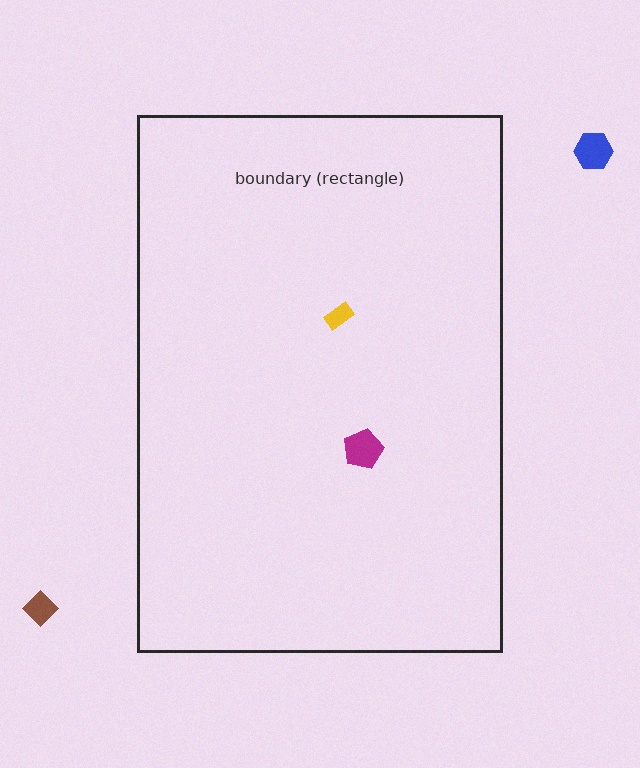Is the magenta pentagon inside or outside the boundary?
Inside.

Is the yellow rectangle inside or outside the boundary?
Inside.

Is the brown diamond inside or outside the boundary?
Outside.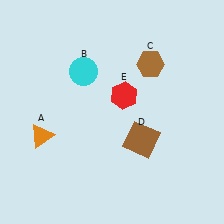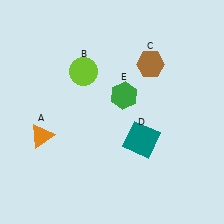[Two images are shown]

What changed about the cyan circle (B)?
In Image 1, B is cyan. In Image 2, it changed to lime.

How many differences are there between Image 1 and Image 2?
There are 3 differences between the two images.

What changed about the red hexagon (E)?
In Image 1, E is red. In Image 2, it changed to green.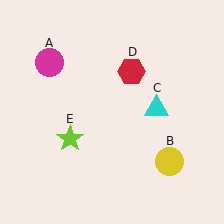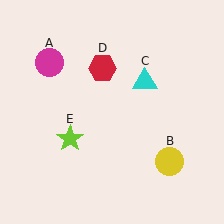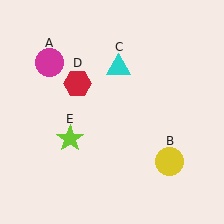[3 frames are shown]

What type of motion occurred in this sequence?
The cyan triangle (object C), red hexagon (object D) rotated counterclockwise around the center of the scene.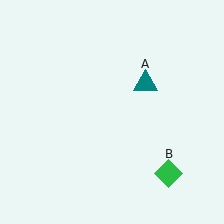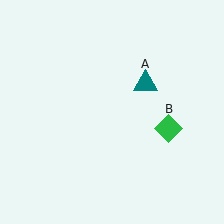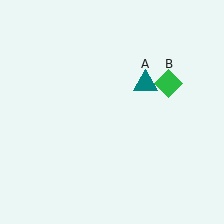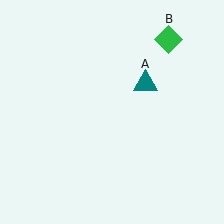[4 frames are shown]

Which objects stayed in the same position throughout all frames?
Teal triangle (object A) remained stationary.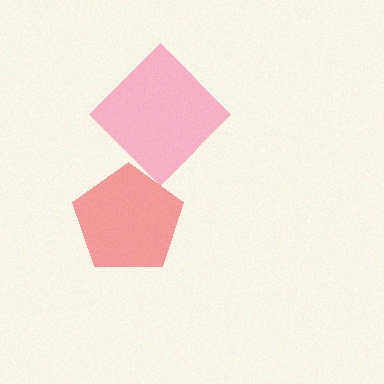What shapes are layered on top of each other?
The layered shapes are: a pink diamond, a red pentagon.